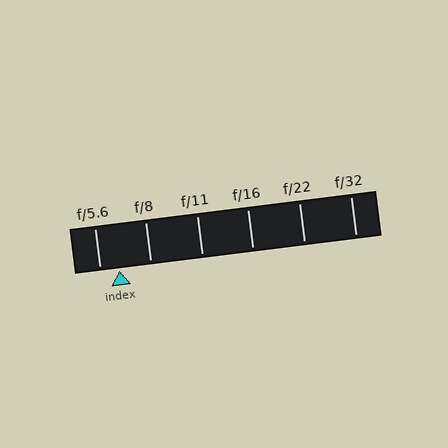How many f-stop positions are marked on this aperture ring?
There are 6 f-stop positions marked.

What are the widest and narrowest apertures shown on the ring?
The widest aperture shown is f/5.6 and the narrowest is f/32.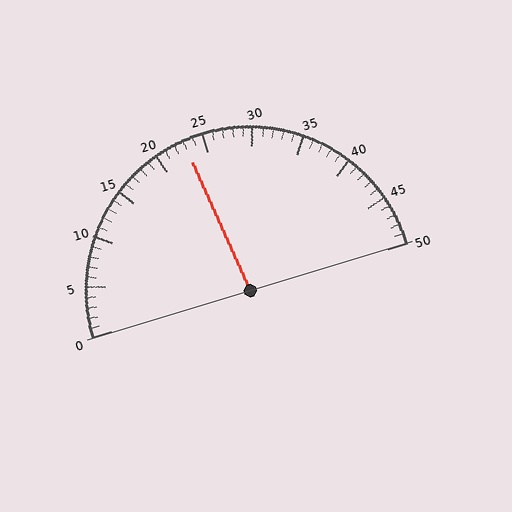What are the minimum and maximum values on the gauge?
The gauge ranges from 0 to 50.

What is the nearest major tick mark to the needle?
The nearest major tick mark is 25.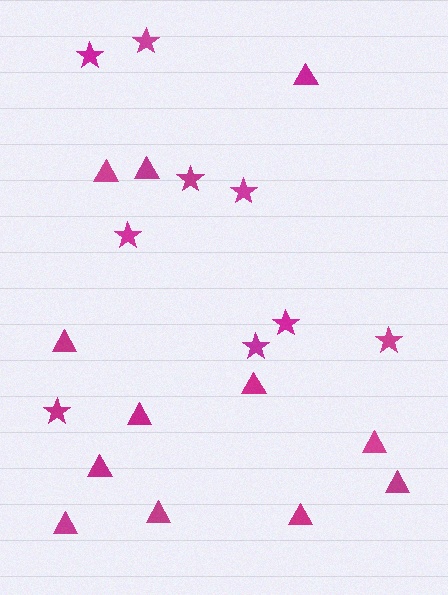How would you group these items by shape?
There are 2 groups: one group of triangles (12) and one group of stars (9).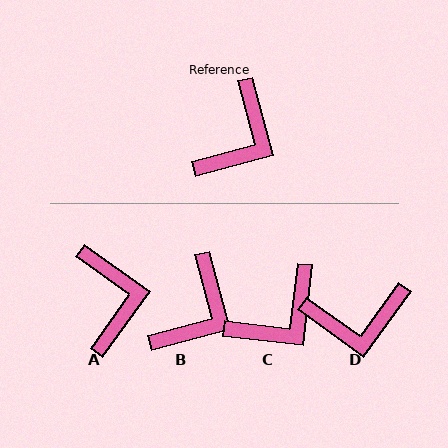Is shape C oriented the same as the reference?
No, it is off by about 21 degrees.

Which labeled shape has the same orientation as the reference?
B.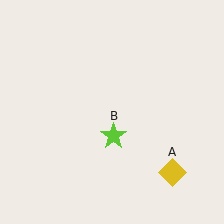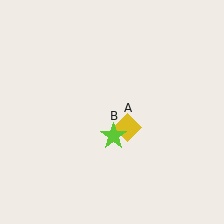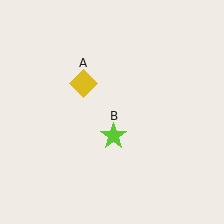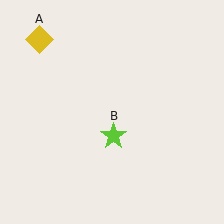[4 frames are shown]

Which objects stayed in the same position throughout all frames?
Lime star (object B) remained stationary.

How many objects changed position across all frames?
1 object changed position: yellow diamond (object A).